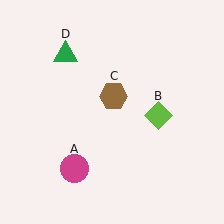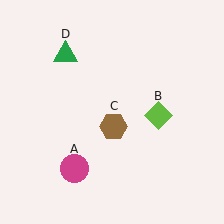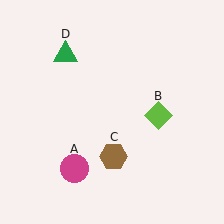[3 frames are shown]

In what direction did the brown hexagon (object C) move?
The brown hexagon (object C) moved down.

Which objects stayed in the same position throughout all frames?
Magenta circle (object A) and lime diamond (object B) and green triangle (object D) remained stationary.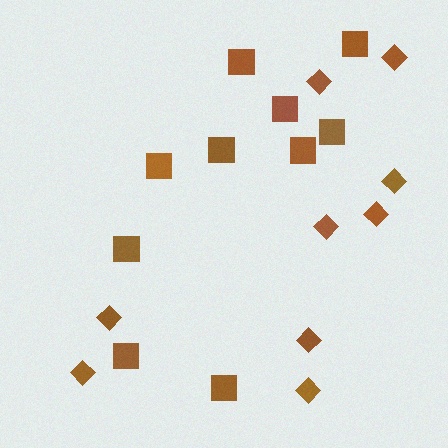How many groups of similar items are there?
There are 2 groups: one group of diamonds (9) and one group of squares (10).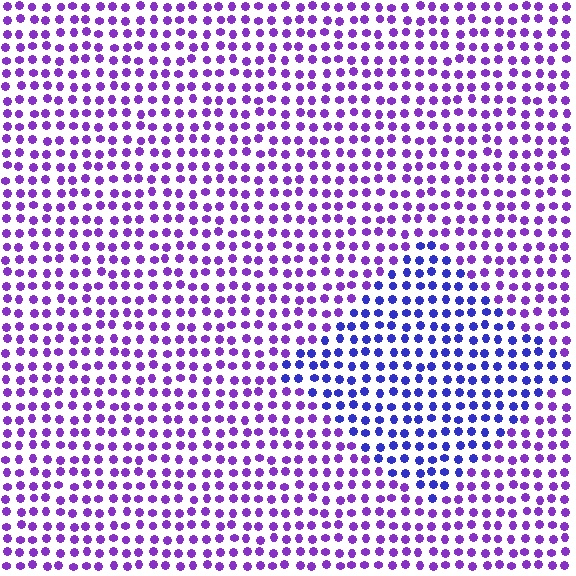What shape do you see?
I see a diamond.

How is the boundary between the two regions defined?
The boundary is defined purely by a slight shift in hue (about 35 degrees). Spacing, size, and orientation are identical on both sides.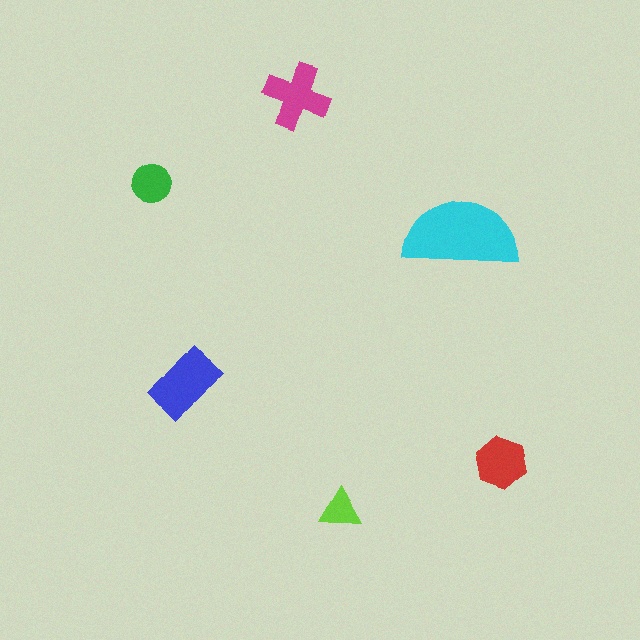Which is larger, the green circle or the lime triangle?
The green circle.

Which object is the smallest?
The lime triangle.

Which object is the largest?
The cyan semicircle.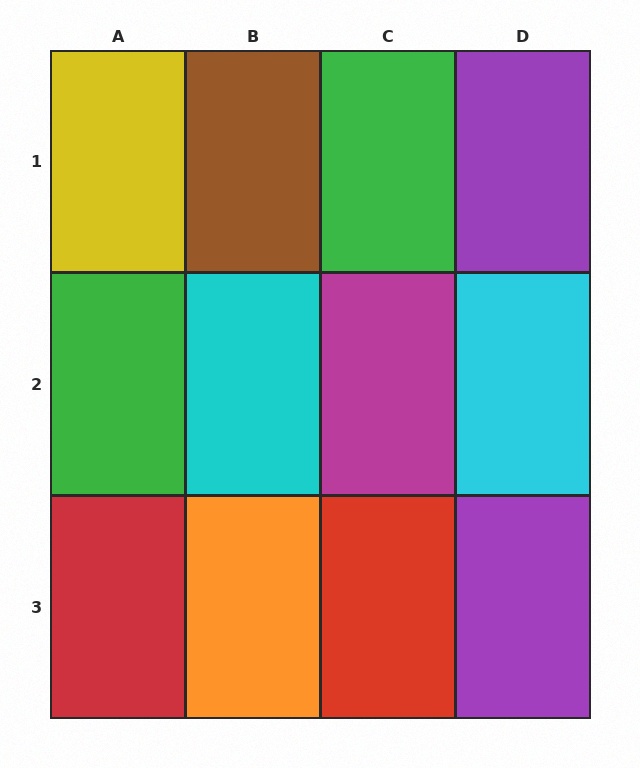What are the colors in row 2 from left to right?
Green, cyan, magenta, cyan.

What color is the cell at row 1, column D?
Purple.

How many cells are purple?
2 cells are purple.